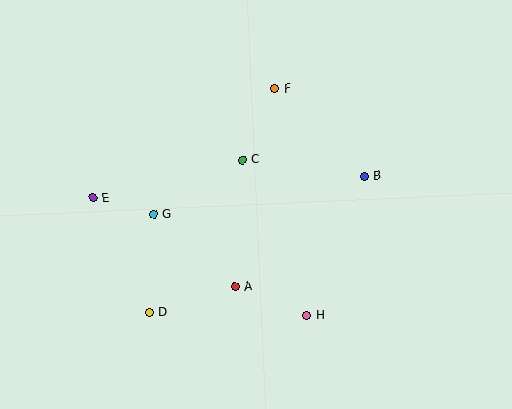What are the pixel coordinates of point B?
Point B is at (364, 176).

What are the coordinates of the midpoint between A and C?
The midpoint between A and C is at (239, 223).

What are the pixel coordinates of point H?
Point H is at (307, 315).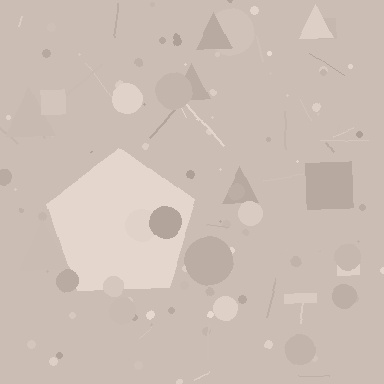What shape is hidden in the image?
A pentagon is hidden in the image.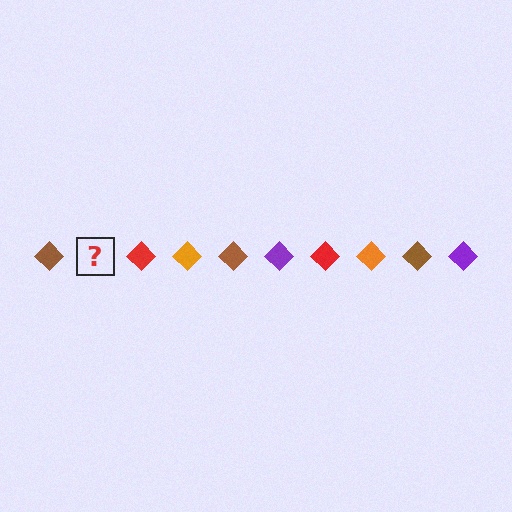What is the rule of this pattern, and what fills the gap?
The rule is that the pattern cycles through brown, purple, red, orange diamonds. The gap should be filled with a purple diamond.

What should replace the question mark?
The question mark should be replaced with a purple diamond.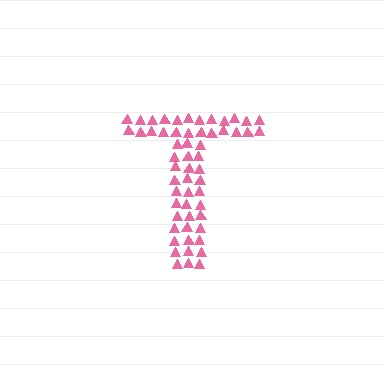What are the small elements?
The small elements are triangles.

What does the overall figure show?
The overall figure shows the letter T.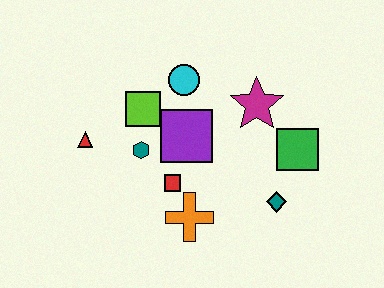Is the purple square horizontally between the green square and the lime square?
Yes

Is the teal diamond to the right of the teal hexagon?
Yes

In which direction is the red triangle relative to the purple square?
The red triangle is to the left of the purple square.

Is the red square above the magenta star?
No